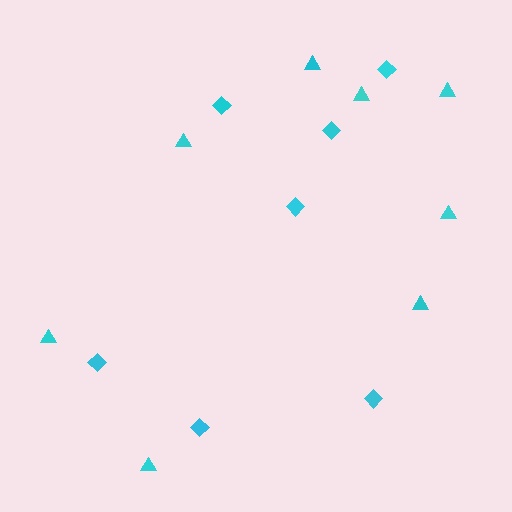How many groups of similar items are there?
There are 2 groups: one group of diamonds (7) and one group of triangles (8).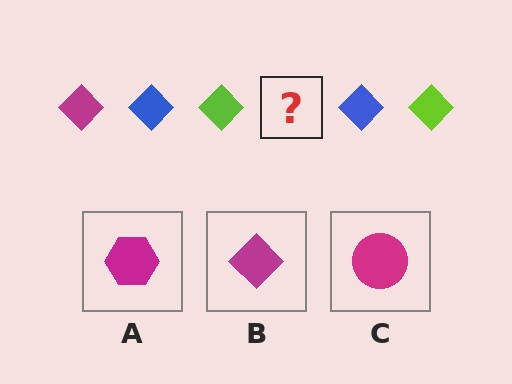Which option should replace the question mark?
Option B.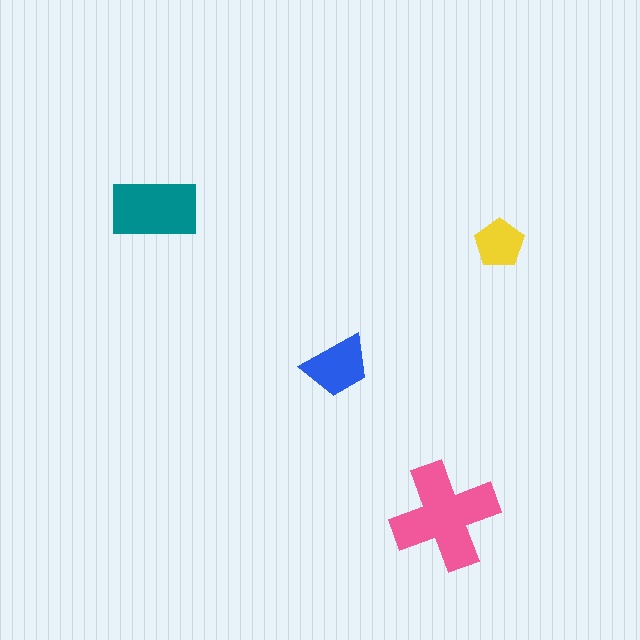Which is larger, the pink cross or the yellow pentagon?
The pink cross.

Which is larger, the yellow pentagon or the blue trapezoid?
The blue trapezoid.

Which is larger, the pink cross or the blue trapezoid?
The pink cross.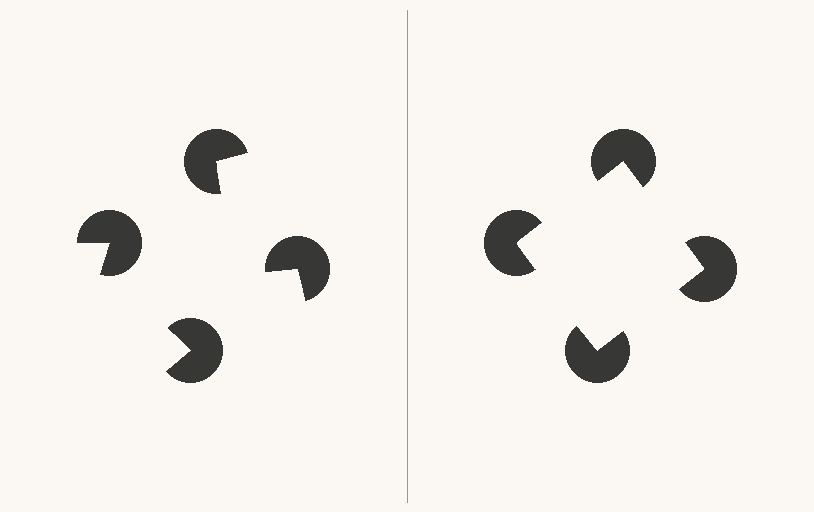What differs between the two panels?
The pac-man discs are positioned identically on both sides; only the wedge orientations differ. On the right they align to a square; on the left they are misaligned.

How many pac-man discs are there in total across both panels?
8 — 4 on each side.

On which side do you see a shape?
An illusory square appears on the right side. On the left side the wedge cuts are rotated, so no coherent shape forms.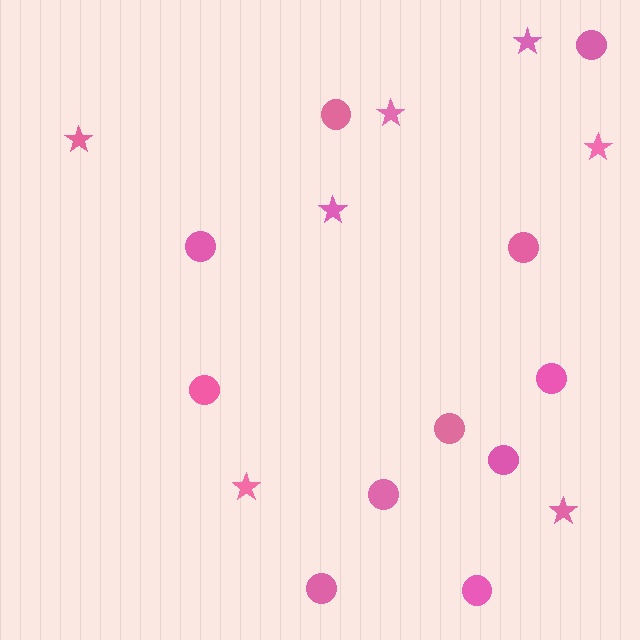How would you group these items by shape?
There are 2 groups: one group of circles (11) and one group of stars (7).